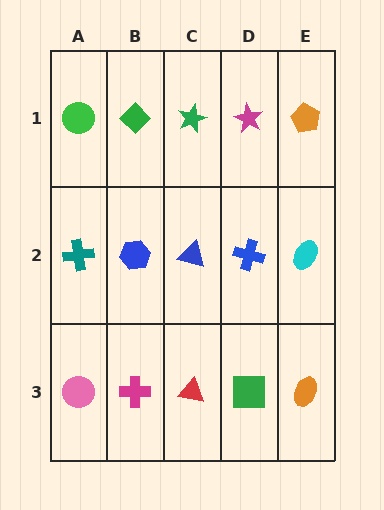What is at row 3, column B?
A magenta cross.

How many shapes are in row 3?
5 shapes.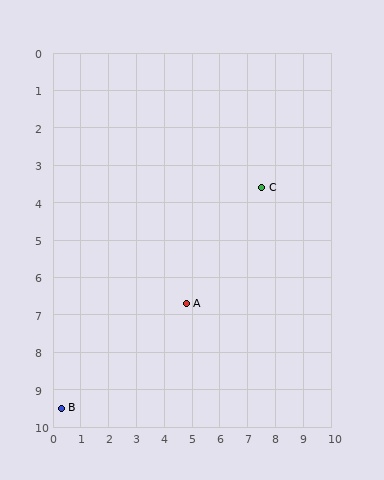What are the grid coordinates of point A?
Point A is at approximately (4.8, 6.7).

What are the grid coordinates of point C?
Point C is at approximately (7.5, 3.6).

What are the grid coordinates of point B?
Point B is at approximately (0.3, 9.5).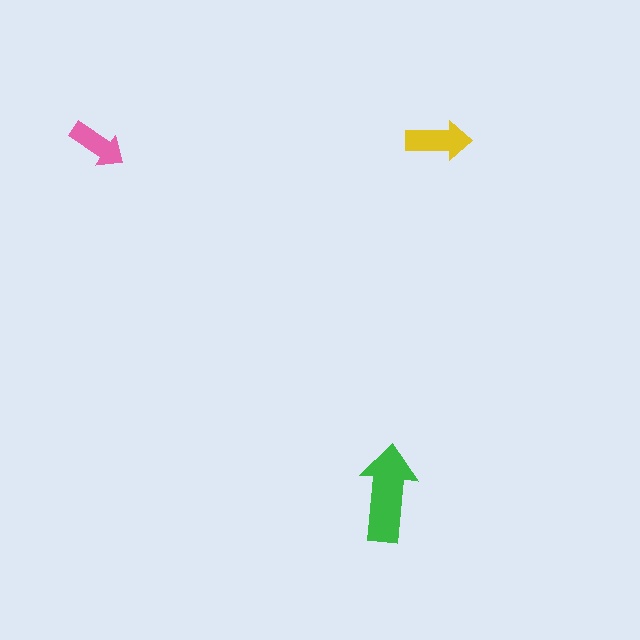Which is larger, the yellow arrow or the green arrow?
The green one.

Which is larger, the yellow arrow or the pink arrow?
The yellow one.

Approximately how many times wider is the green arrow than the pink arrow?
About 1.5 times wider.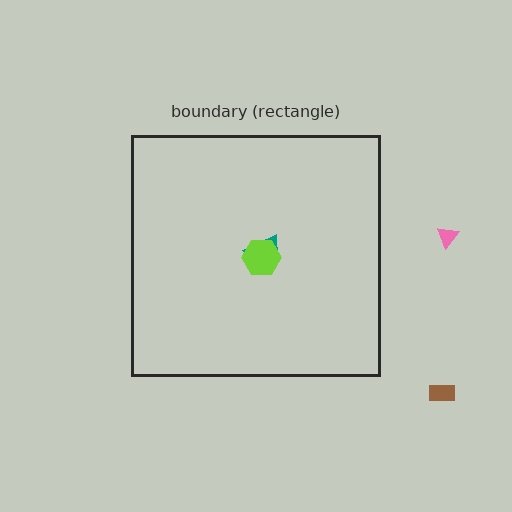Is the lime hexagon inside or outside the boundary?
Inside.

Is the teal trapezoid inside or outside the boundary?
Inside.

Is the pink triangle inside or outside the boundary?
Outside.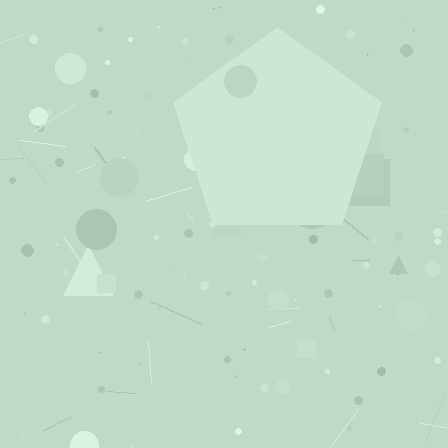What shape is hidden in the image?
A pentagon is hidden in the image.